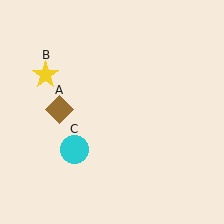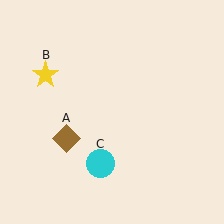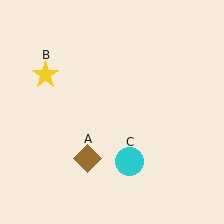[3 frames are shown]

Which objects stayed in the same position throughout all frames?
Yellow star (object B) remained stationary.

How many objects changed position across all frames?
2 objects changed position: brown diamond (object A), cyan circle (object C).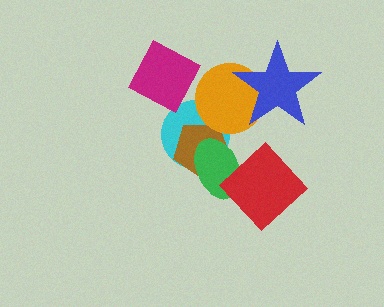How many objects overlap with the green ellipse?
3 objects overlap with the green ellipse.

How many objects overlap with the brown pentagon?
2 objects overlap with the brown pentagon.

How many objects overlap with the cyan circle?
3 objects overlap with the cyan circle.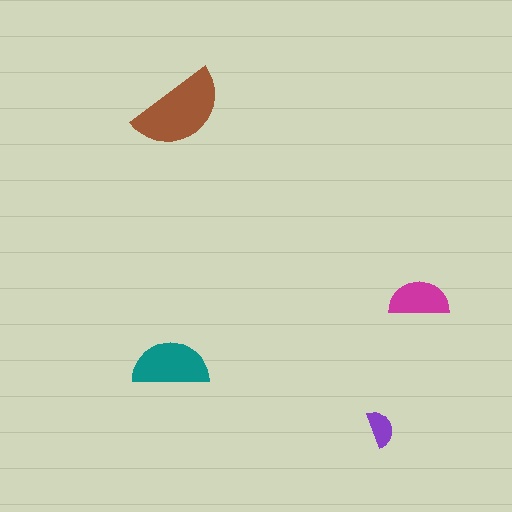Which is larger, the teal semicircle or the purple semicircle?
The teal one.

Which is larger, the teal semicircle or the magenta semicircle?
The teal one.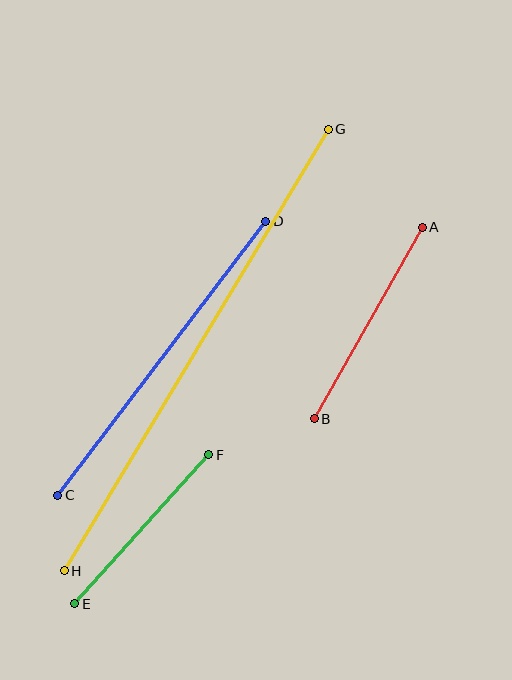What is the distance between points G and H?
The distance is approximately 514 pixels.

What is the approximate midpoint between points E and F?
The midpoint is at approximately (142, 529) pixels.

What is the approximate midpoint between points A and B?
The midpoint is at approximately (368, 323) pixels.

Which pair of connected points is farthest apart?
Points G and H are farthest apart.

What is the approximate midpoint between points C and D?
The midpoint is at approximately (162, 358) pixels.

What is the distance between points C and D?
The distance is approximately 344 pixels.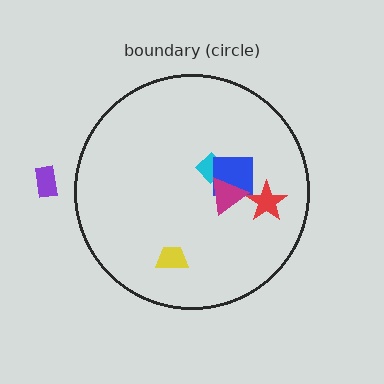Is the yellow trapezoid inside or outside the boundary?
Inside.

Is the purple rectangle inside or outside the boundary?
Outside.